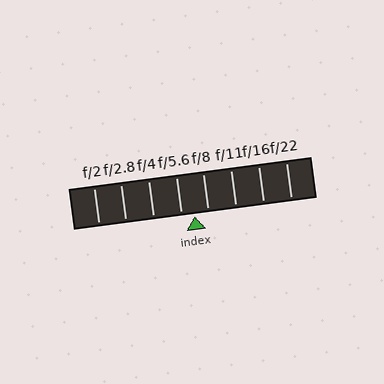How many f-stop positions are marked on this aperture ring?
There are 8 f-stop positions marked.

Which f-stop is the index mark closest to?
The index mark is closest to f/5.6.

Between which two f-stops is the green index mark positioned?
The index mark is between f/5.6 and f/8.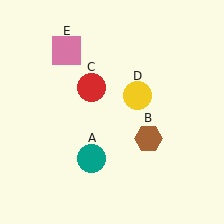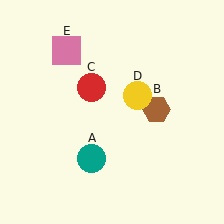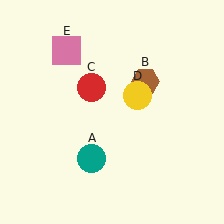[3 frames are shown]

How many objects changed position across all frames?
1 object changed position: brown hexagon (object B).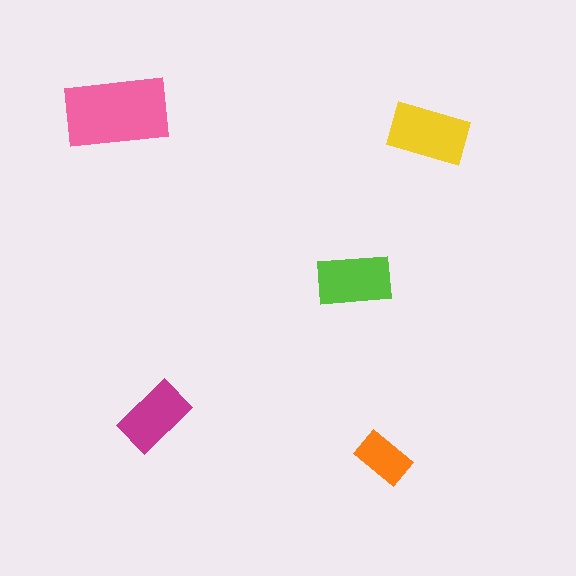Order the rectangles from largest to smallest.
the pink one, the yellow one, the lime one, the magenta one, the orange one.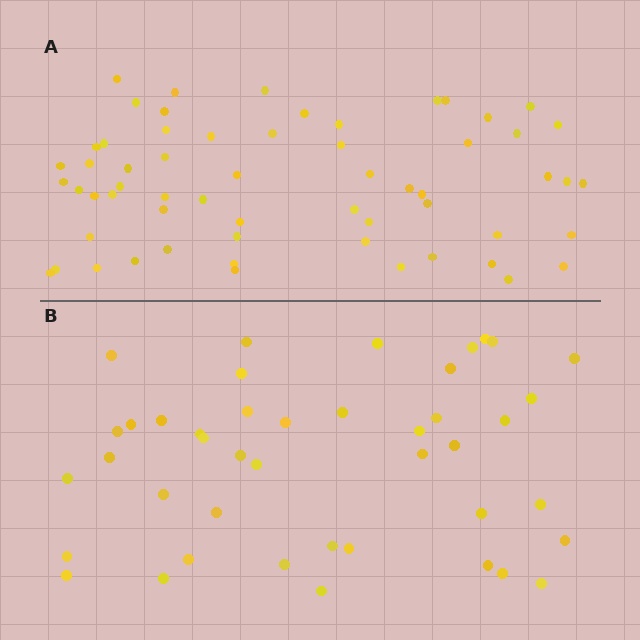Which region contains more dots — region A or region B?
Region A (the top region) has more dots.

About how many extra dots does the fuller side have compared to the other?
Region A has approximately 15 more dots than region B.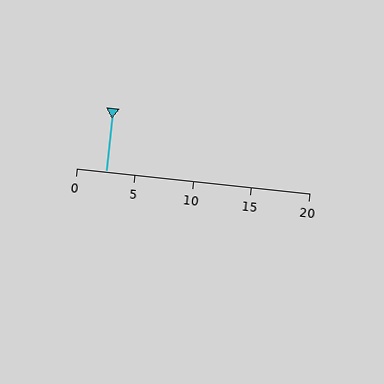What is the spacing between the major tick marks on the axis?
The major ticks are spaced 5 apart.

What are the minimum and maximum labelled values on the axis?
The axis runs from 0 to 20.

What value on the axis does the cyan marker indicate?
The marker indicates approximately 2.5.